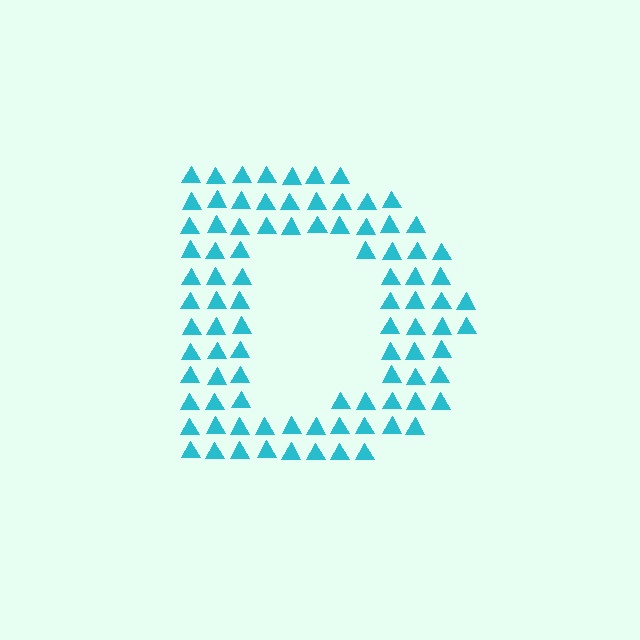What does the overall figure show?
The overall figure shows the letter D.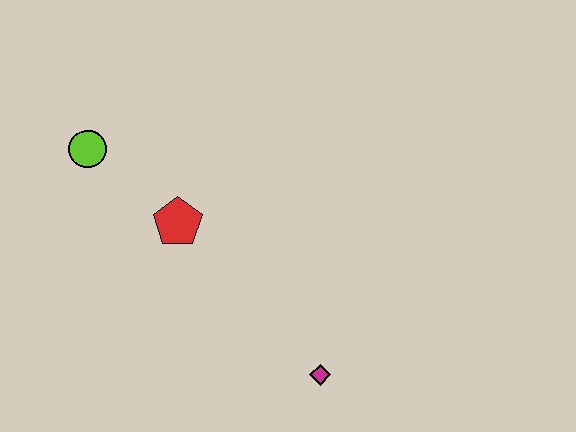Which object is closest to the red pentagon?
The lime circle is closest to the red pentagon.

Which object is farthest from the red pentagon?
The magenta diamond is farthest from the red pentagon.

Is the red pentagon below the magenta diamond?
No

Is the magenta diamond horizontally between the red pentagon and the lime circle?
No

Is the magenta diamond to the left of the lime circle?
No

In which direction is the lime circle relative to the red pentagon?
The lime circle is to the left of the red pentagon.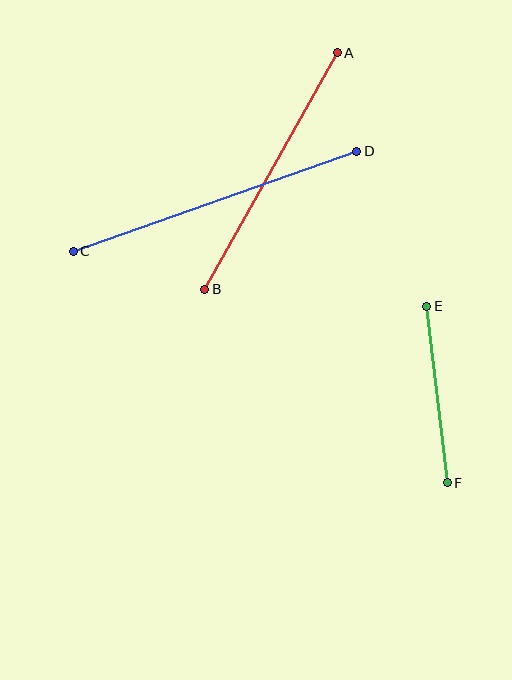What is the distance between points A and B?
The distance is approximately 271 pixels.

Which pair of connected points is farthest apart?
Points C and D are farthest apart.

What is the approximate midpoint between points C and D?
The midpoint is at approximately (215, 201) pixels.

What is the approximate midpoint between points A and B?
The midpoint is at approximately (271, 171) pixels.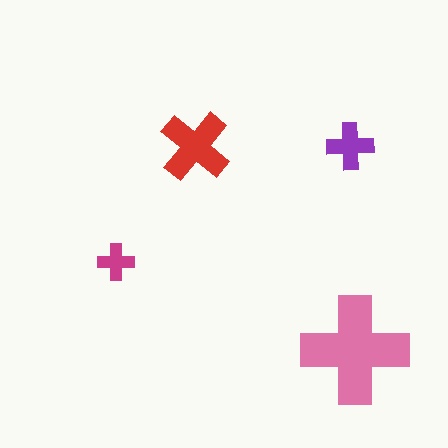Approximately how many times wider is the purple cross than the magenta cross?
About 1.5 times wider.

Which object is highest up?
The purple cross is topmost.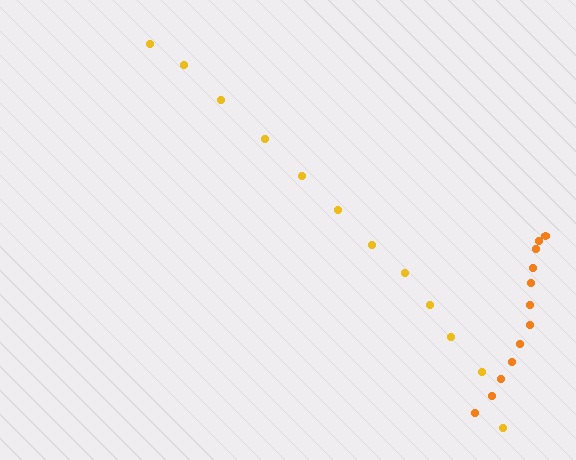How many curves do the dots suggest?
There are 2 distinct paths.